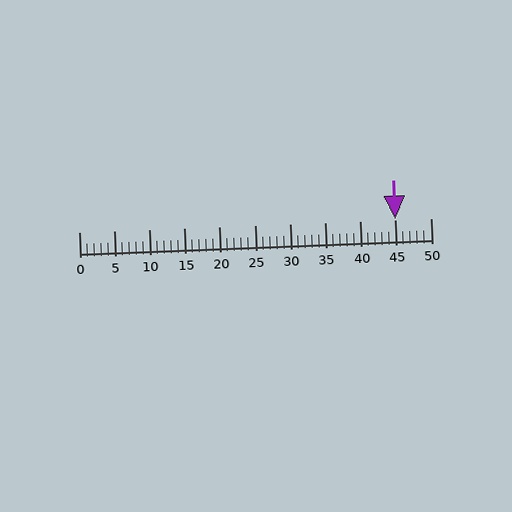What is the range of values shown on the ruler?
The ruler shows values from 0 to 50.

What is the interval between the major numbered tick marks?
The major tick marks are spaced 5 units apart.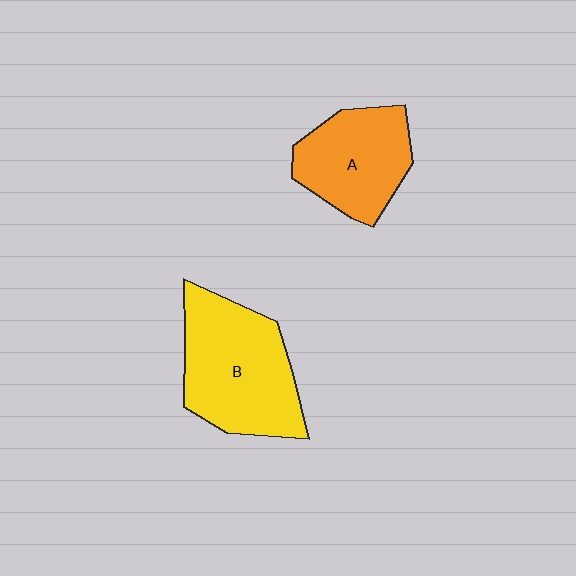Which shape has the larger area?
Shape B (yellow).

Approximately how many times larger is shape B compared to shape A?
Approximately 1.4 times.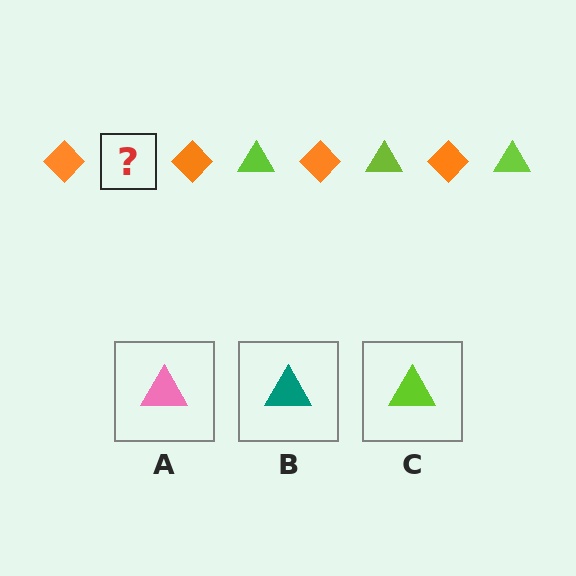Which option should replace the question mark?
Option C.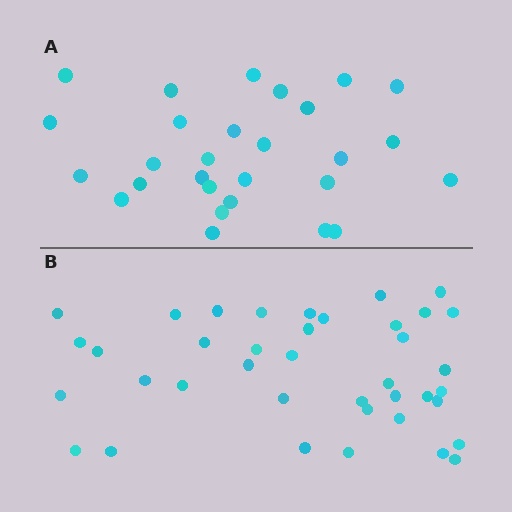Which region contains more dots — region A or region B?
Region B (the bottom region) has more dots.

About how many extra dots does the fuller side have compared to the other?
Region B has roughly 12 or so more dots than region A.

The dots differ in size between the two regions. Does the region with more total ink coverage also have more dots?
No. Region A has more total ink coverage because its dots are larger, but region B actually contains more individual dots. Total area can be misleading — the number of items is what matters here.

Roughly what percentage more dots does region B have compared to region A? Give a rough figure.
About 40% more.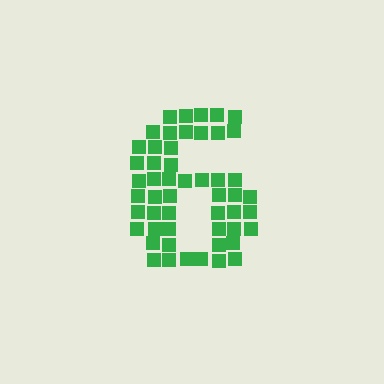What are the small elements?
The small elements are squares.